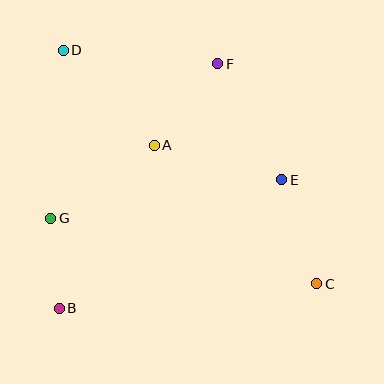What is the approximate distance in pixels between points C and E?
The distance between C and E is approximately 109 pixels.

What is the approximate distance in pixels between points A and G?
The distance between A and G is approximately 126 pixels.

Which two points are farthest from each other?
Points C and D are farthest from each other.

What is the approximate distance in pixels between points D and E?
The distance between D and E is approximately 254 pixels.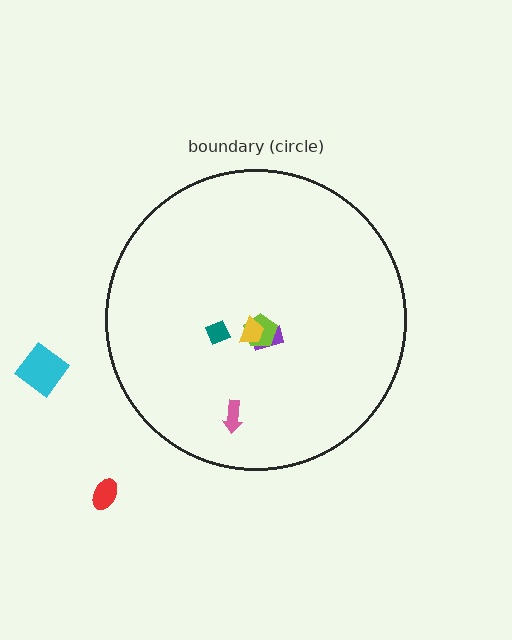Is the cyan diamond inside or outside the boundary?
Outside.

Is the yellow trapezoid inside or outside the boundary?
Inside.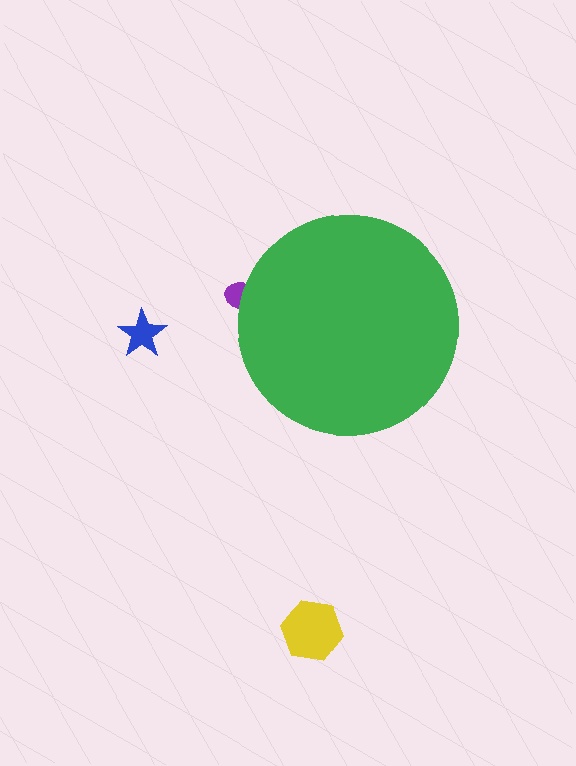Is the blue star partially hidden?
No, the blue star is fully visible.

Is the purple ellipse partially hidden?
Yes, the purple ellipse is partially hidden behind the green circle.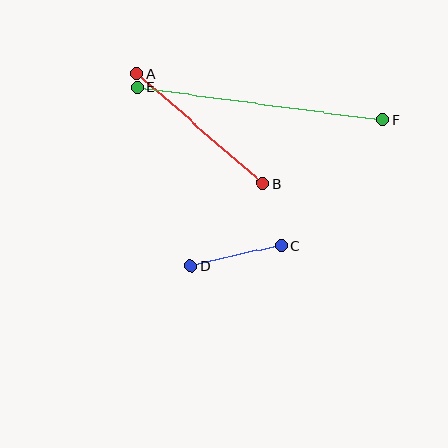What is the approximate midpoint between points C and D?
The midpoint is at approximately (236, 256) pixels.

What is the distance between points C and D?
The distance is approximately 92 pixels.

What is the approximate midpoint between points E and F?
The midpoint is at approximately (260, 103) pixels.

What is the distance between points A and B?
The distance is approximately 167 pixels.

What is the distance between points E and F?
The distance is approximately 247 pixels.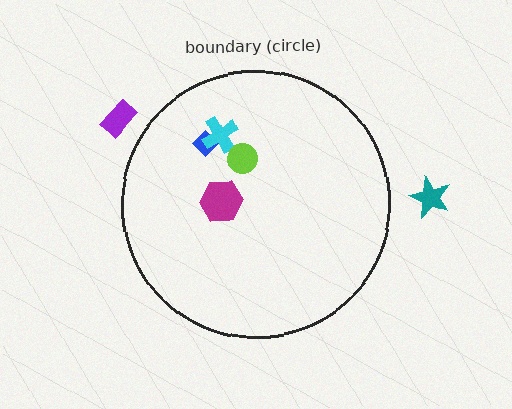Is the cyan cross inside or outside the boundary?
Inside.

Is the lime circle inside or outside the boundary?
Inside.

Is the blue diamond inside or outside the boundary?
Inside.